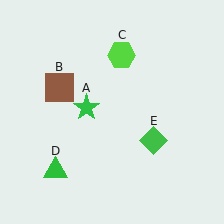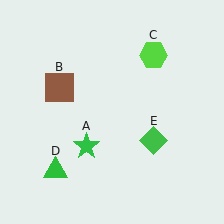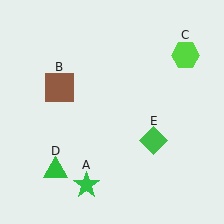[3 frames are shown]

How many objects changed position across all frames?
2 objects changed position: green star (object A), lime hexagon (object C).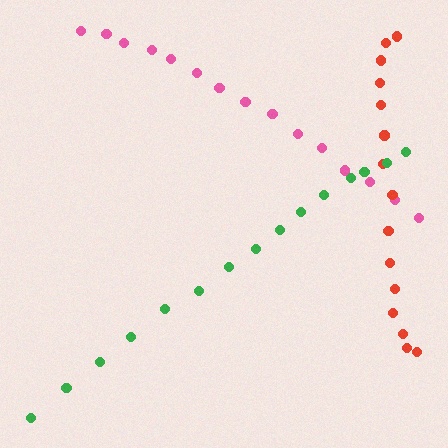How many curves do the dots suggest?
There are 3 distinct paths.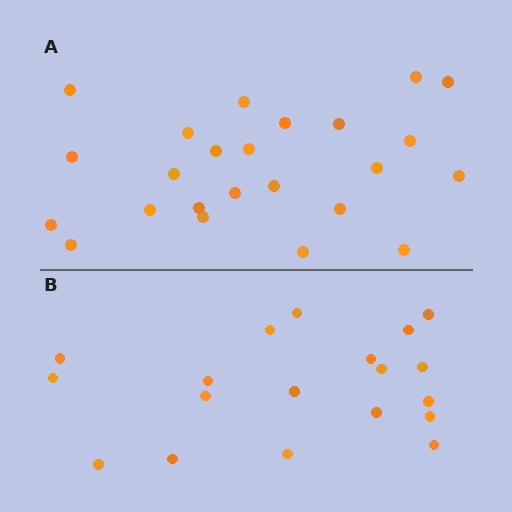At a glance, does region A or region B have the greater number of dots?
Region A (the top region) has more dots.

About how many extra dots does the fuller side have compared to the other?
Region A has about 5 more dots than region B.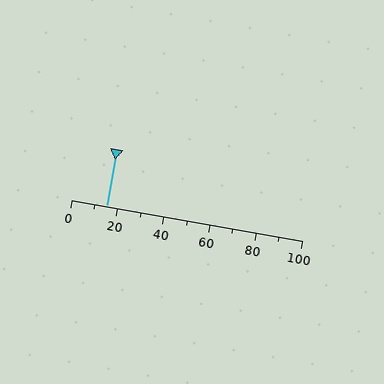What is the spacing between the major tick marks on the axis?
The major ticks are spaced 20 apart.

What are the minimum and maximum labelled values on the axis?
The axis runs from 0 to 100.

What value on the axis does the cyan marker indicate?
The marker indicates approximately 15.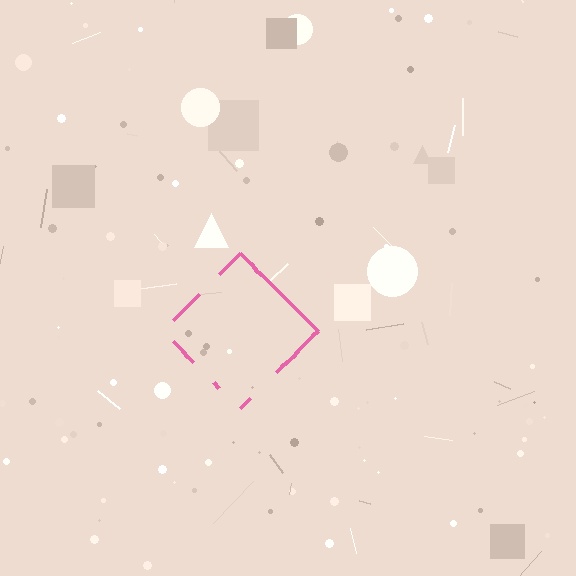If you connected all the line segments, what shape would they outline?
They would outline a diamond.